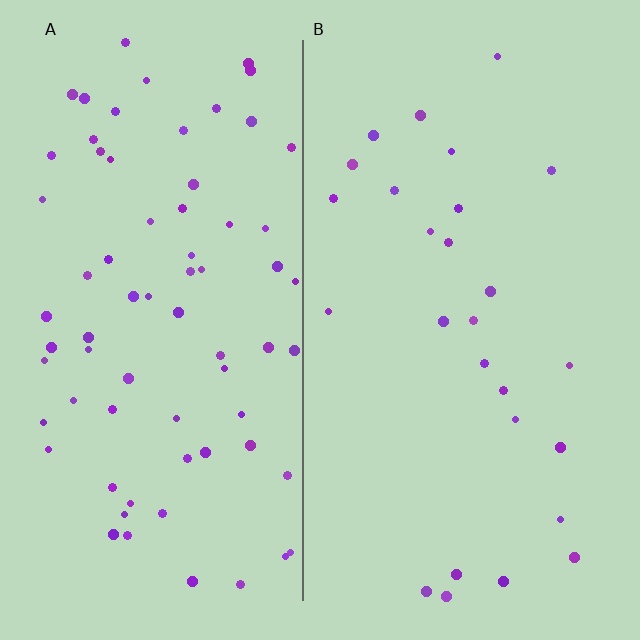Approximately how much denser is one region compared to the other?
Approximately 2.7× — region A over region B.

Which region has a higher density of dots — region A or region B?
A (the left).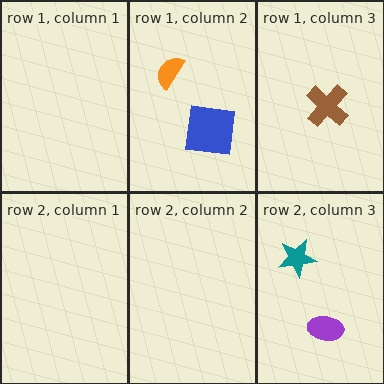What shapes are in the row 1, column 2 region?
The orange semicircle, the blue square.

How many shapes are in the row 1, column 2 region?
2.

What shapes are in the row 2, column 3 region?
The teal star, the purple ellipse.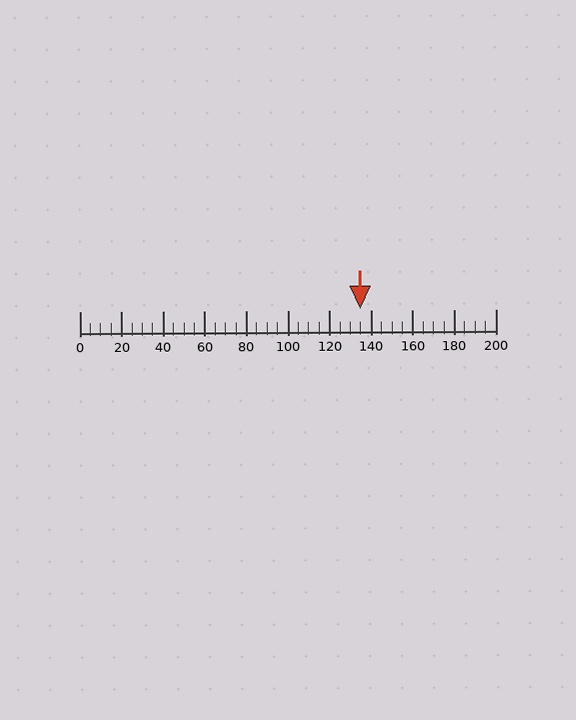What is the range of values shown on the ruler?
The ruler shows values from 0 to 200.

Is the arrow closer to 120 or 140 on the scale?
The arrow is closer to 140.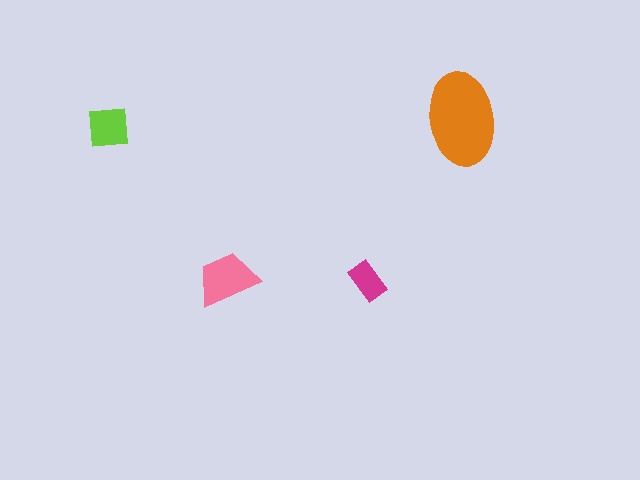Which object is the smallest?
The magenta rectangle.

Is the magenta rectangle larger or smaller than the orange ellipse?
Smaller.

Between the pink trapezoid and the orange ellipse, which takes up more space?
The orange ellipse.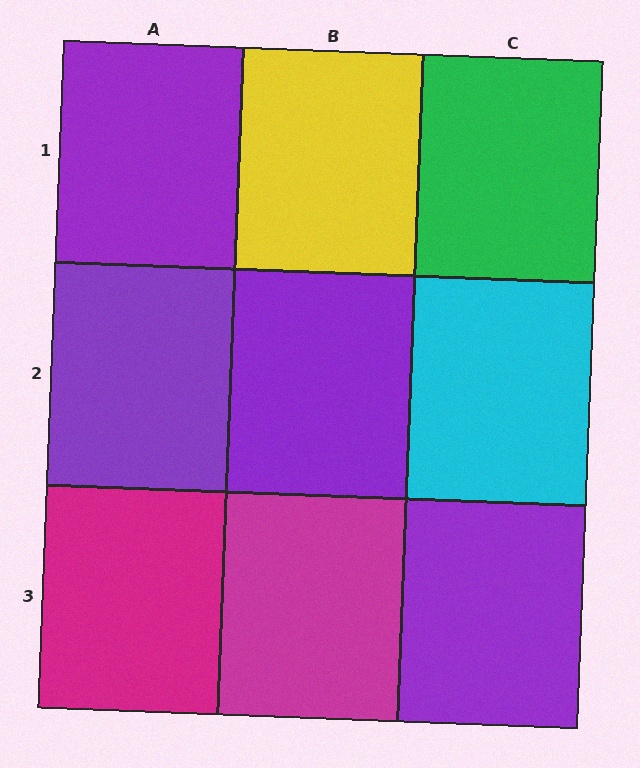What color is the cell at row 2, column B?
Purple.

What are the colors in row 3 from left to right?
Magenta, magenta, purple.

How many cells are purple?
4 cells are purple.